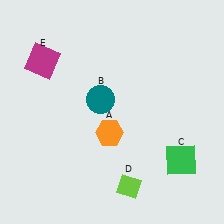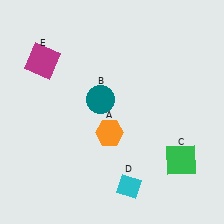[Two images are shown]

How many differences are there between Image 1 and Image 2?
There is 1 difference between the two images.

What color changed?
The diamond (D) changed from lime in Image 1 to cyan in Image 2.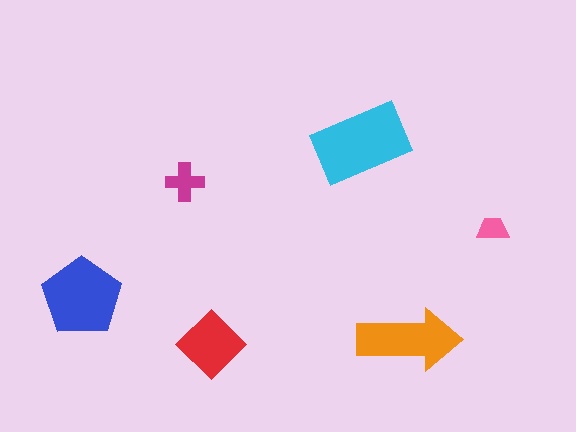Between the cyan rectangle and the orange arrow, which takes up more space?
The cyan rectangle.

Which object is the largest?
The cyan rectangle.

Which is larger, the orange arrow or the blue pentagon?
The blue pentagon.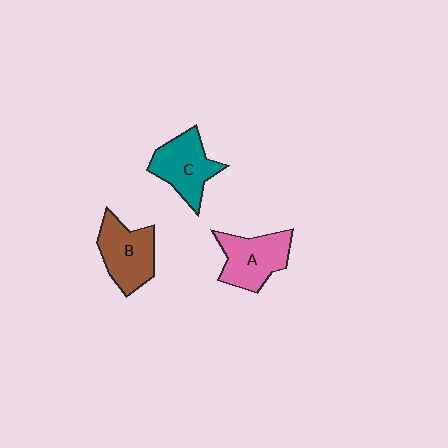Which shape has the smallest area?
Shape C (teal).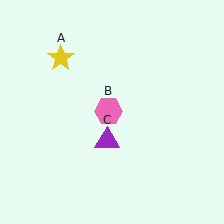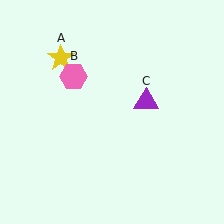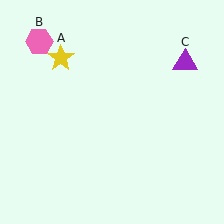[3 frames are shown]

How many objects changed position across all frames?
2 objects changed position: pink hexagon (object B), purple triangle (object C).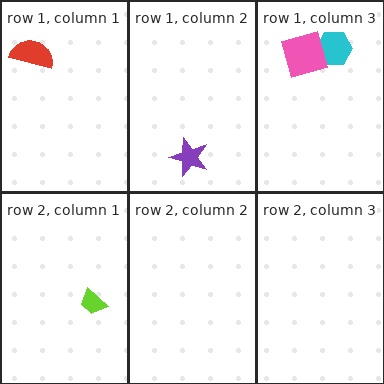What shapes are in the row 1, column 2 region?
The purple star.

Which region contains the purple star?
The row 1, column 2 region.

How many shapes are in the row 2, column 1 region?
1.